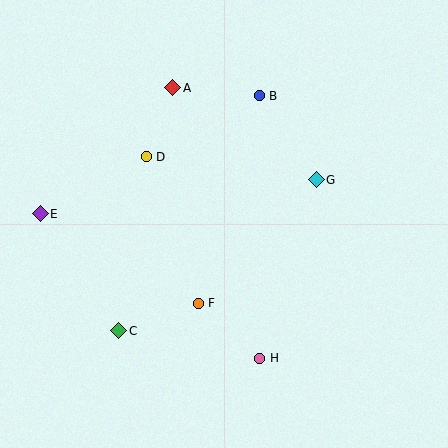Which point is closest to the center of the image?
Point F at (198, 304) is closest to the center.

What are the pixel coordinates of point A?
Point A is at (173, 88).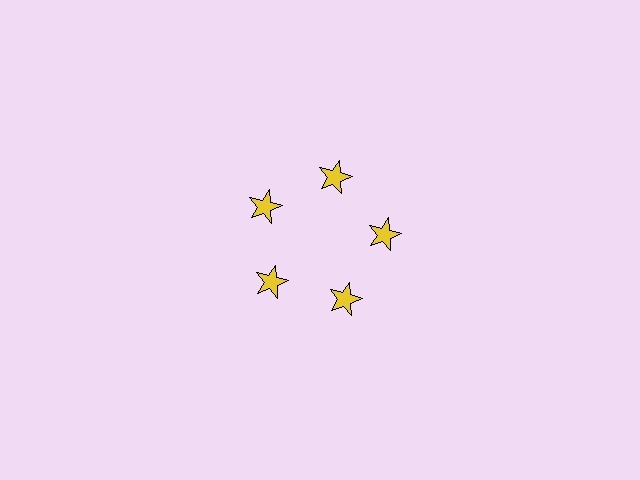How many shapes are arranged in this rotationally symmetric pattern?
There are 5 shapes, arranged in 5 groups of 1.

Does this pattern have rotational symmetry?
Yes, this pattern has 5-fold rotational symmetry. It looks the same after rotating 72 degrees around the center.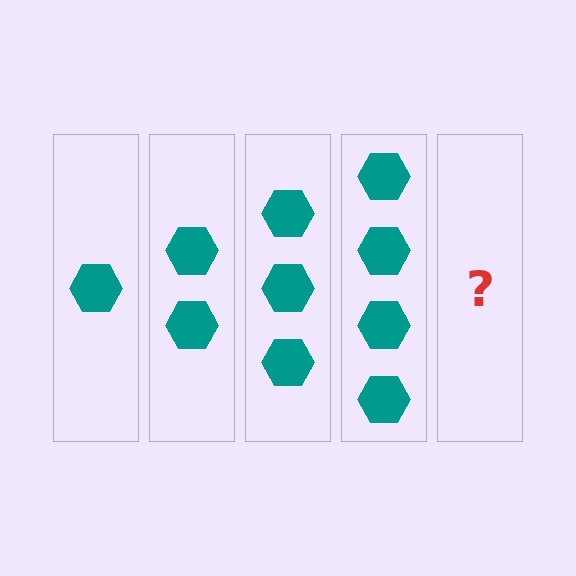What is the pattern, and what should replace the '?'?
The pattern is that each step adds one more hexagon. The '?' should be 5 hexagons.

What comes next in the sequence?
The next element should be 5 hexagons.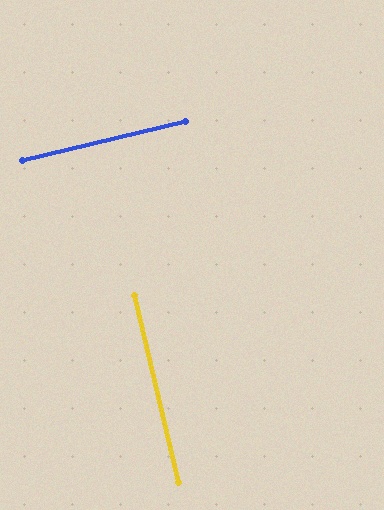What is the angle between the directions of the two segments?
Approximately 90 degrees.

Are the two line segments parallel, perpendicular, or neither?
Perpendicular — they meet at approximately 90°.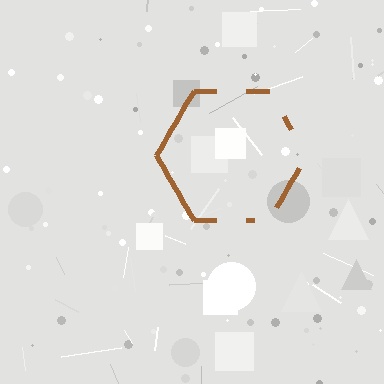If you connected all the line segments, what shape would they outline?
They would outline a hexagon.